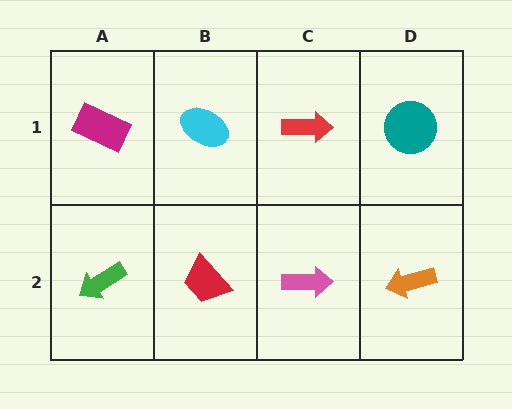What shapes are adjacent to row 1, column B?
A red trapezoid (row 2, column B), a magenta rectangle (row 1, column A), a red arrow (row 1, column C).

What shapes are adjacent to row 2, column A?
A magenta rectangle (row 1, column A), a red trapezoid (row 2, column B).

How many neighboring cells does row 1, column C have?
3.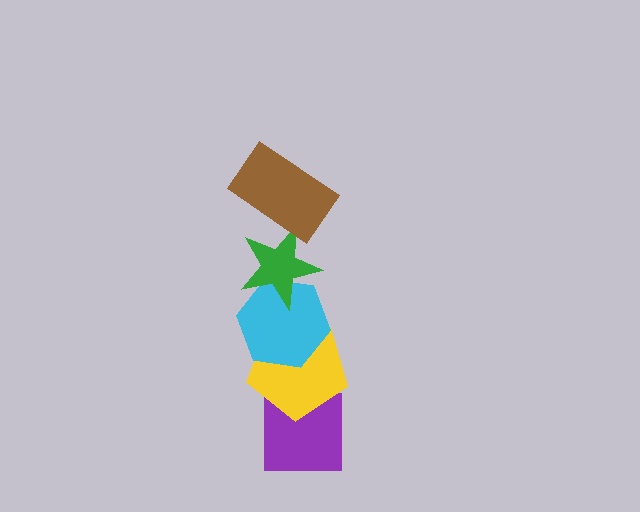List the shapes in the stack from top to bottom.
From top to bottom: the brown rectangle, the green star, the cyan hexagon, the yellow pentagon, the purple square.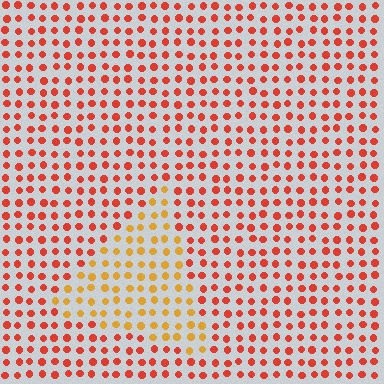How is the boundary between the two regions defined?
The boundary is defined purely by a slight shift in hue (about 36 degrees). Spacing, size, and orientation are identical on both sides.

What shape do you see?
I see a triangle.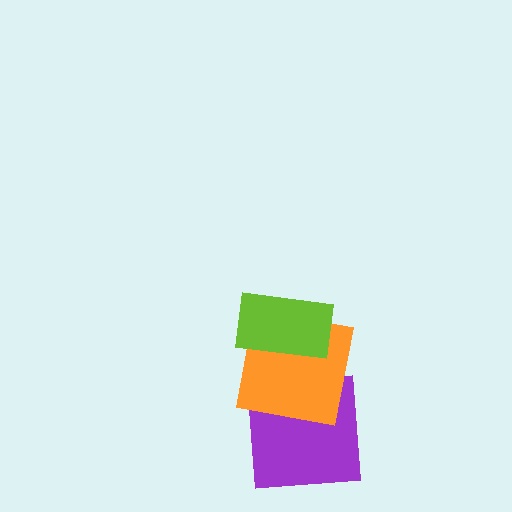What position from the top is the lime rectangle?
The lime rectangle is 1st from the top.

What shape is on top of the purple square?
The orange square is on top of the purple square.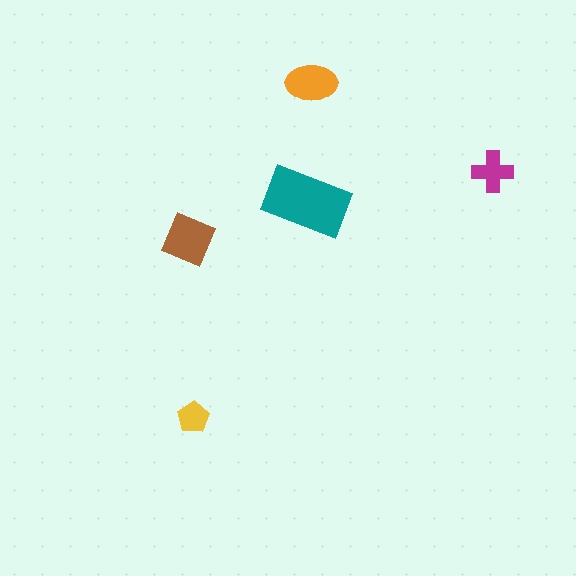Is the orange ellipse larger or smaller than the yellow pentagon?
Larger.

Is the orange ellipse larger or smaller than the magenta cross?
Larger.